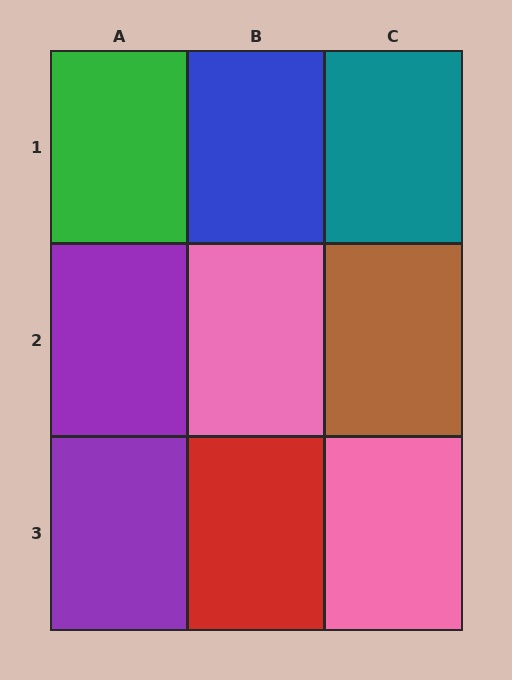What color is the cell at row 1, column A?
Green.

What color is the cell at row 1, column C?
Teal.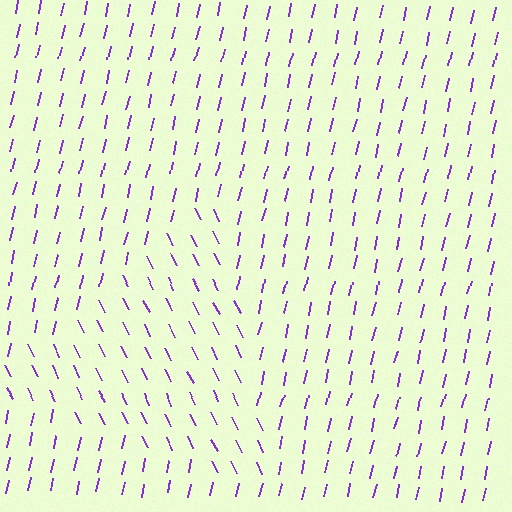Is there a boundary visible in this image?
Yes, there is a texture boundary formed by a change in line orientation.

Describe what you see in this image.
The image is filled with small purple line segments. A triangle region in the image has lines oriented differently from the surrounding lines, creating a visible texture boundary.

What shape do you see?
I see a triangle.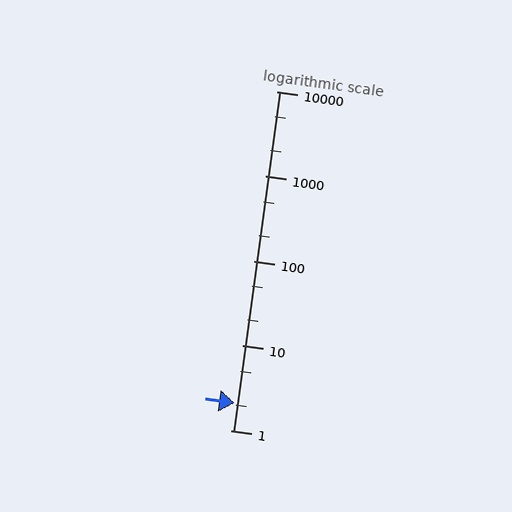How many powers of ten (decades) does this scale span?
The scale spans 4 decades, from 1 to 10000.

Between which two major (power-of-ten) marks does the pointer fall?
The pointer is between 1 and 10.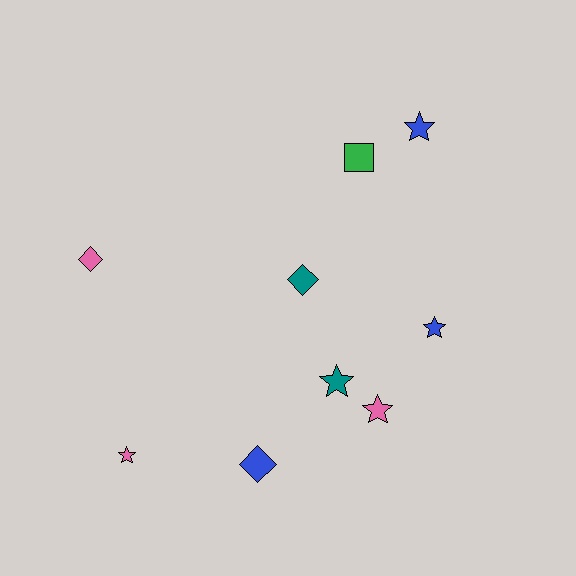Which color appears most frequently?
Blue, with 3 objects.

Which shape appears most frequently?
Star, with 5 objects.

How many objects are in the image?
There are 9 objects.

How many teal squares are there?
There are no teal squares.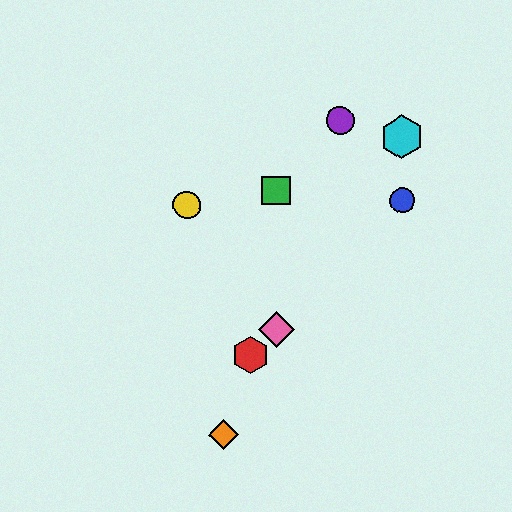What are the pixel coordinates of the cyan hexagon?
The cyan hexagon is at (402, 137).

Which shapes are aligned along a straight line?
The red hexagon, the blue circle, the pink diamond are aligned along a straight line.